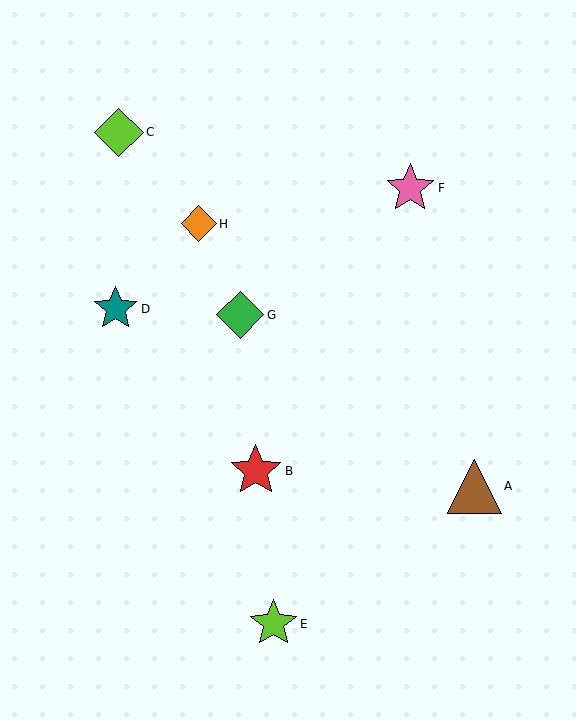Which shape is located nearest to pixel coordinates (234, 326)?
The green diamond (labeled G) at (240, 315) is nearest to that location.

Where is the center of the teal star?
The center of the teal star is at (116, 309).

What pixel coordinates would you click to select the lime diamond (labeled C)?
Click at (119, 132) to select the lime diamond C.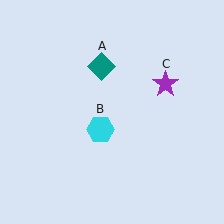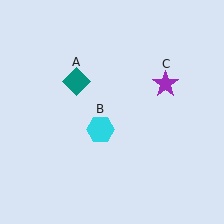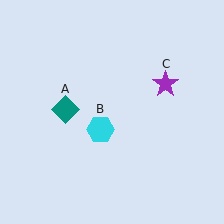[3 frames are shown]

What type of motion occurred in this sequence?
The teal diamond (object A) rotated counterclockwise around the center of the scene.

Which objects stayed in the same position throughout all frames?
Cyan hexagon (object B) and purple star (object C) remained stationary.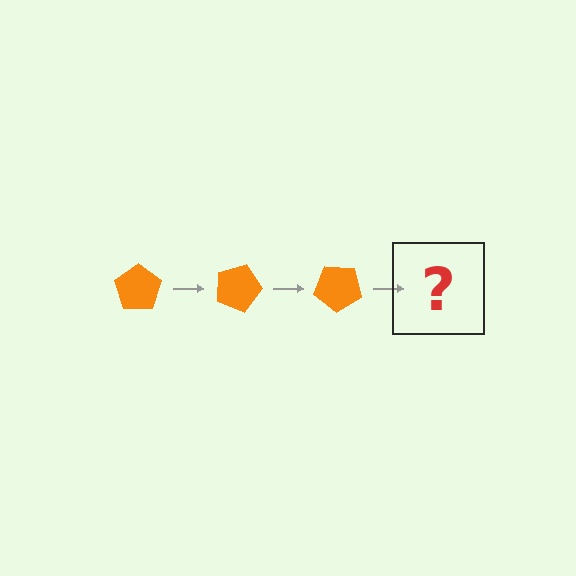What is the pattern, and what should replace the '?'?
The pattern is that the pentagon rotates 20 degrees each step. The '?' should be an orange pentagon rotated 60 degrees.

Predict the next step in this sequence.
The next step is an orange pentagon rotated 60 degrees.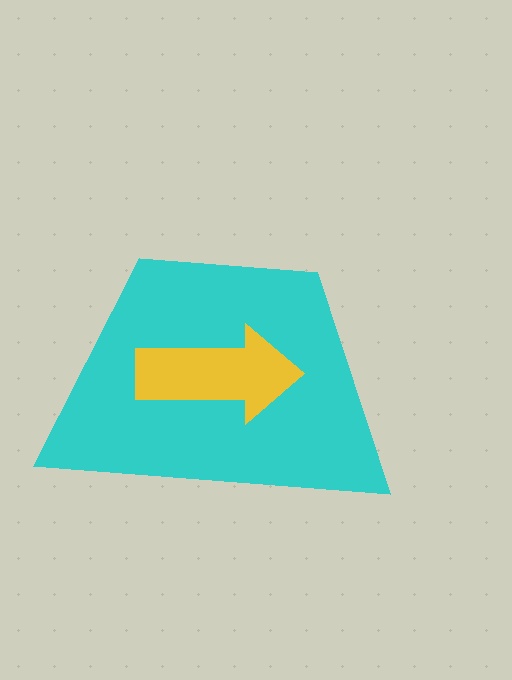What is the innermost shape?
The yellow arrow.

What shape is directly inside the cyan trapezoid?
The yellow arrow.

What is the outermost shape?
The cyan trapezoid.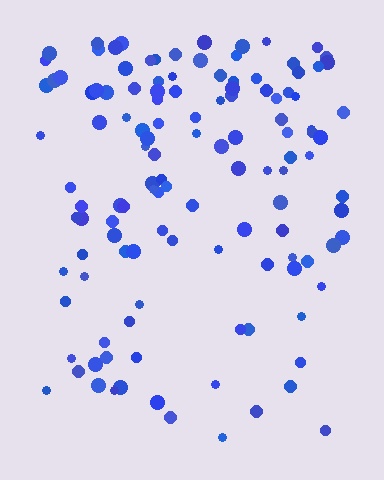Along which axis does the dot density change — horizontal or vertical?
Vertical.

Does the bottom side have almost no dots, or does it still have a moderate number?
Still a moderate number, just noticeably fewer than the top.